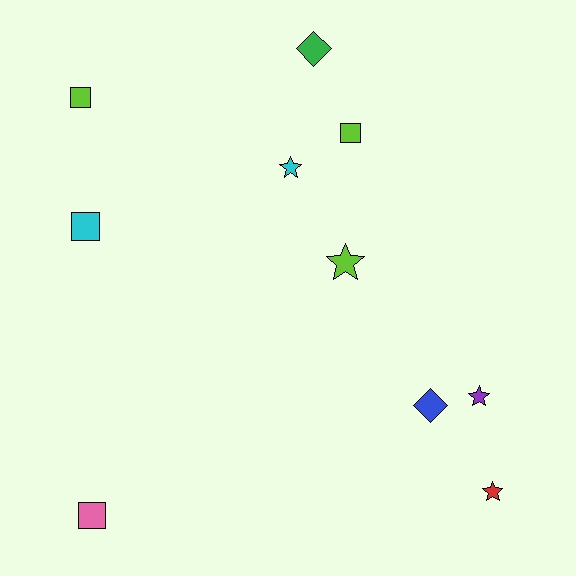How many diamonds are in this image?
There are 2 diamonds.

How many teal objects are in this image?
There are no teal objects.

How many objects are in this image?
There are 10 objects.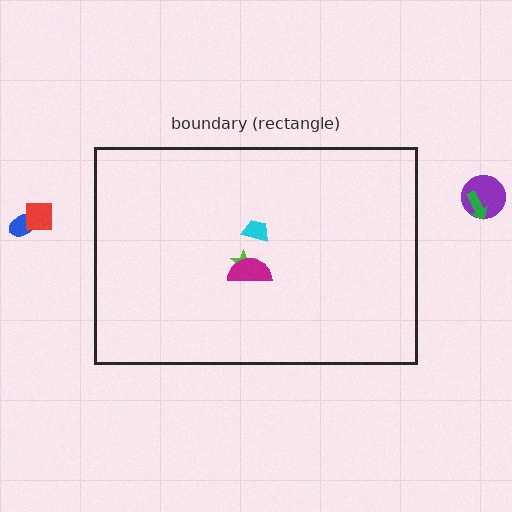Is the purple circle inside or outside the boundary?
Outside.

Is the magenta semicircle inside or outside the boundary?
Inside.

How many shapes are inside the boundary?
3 inside, 4 outside.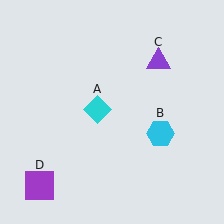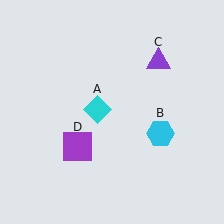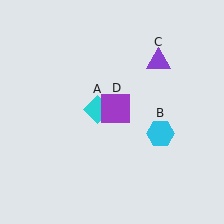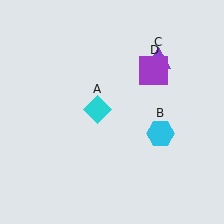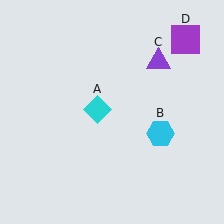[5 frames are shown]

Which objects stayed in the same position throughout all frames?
Cyan diamond (object A) and cyan hexagon (object B) and purple triangle (object C) remained stationary.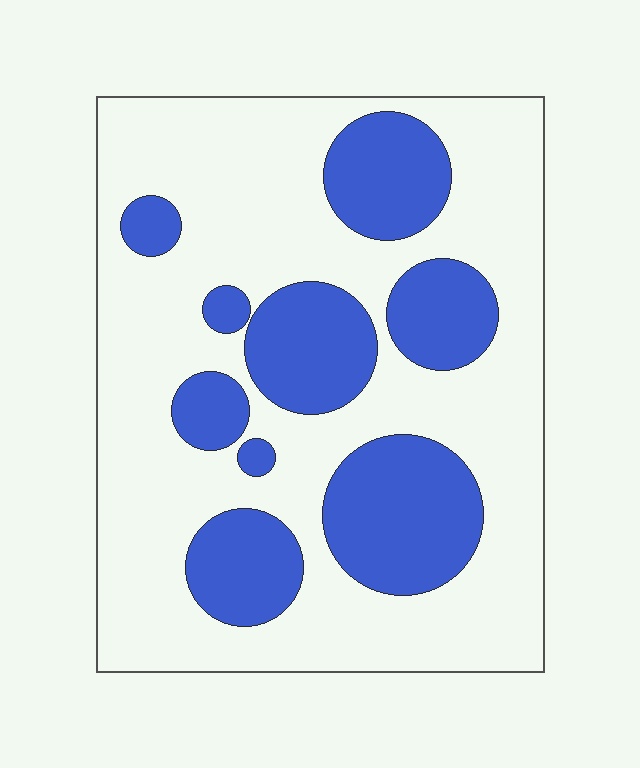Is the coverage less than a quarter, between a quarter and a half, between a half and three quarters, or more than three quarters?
Between a quarter and a half.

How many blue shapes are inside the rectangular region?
9.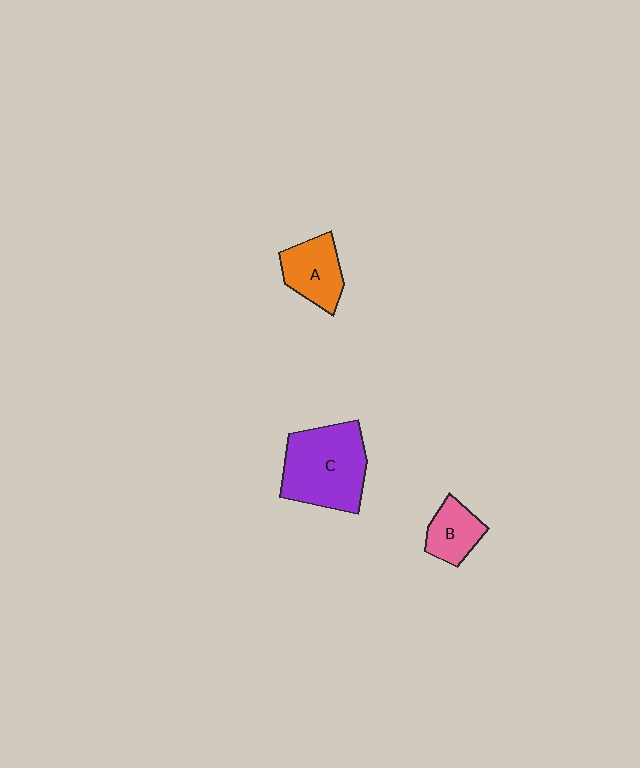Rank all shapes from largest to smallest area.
From largest to smallest: C (purple), A (orange), B (pink).